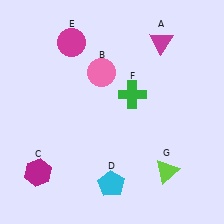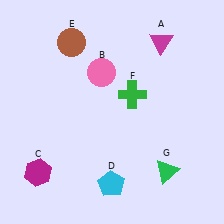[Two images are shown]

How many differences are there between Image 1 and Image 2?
There are 2 differences between the two images.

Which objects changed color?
E changed from magenta to brown. G changed from lime to green.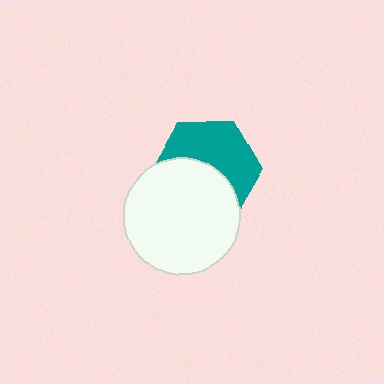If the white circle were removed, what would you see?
You would see the complete teal hexagon.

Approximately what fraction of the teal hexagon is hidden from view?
Roughly 48% of the teal hexagon is hidden behind the white circle.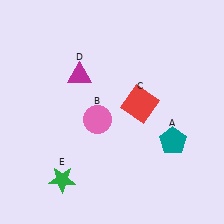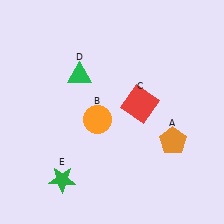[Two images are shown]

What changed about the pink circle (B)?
In Image 1, B is pink. In Image 2, it changed to orange.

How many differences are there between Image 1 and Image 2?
There are 3 differences between the two images.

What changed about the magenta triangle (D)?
In Image 1, D is magenta. In Image 2, it changed to green.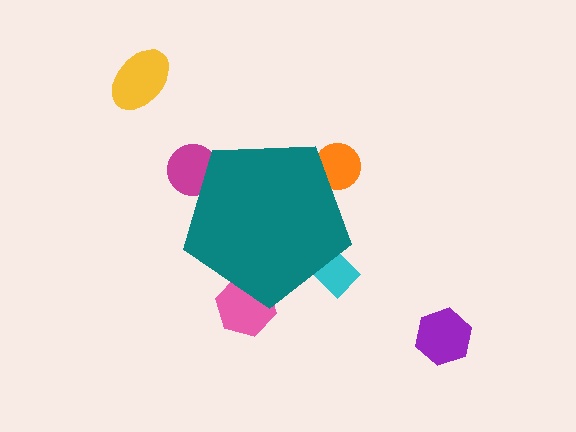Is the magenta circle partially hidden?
Yes, the magenta circle is partially hidden behind the teal pentagon.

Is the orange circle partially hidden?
Yes, the orange circle is partially hidden behind the teal pentagon.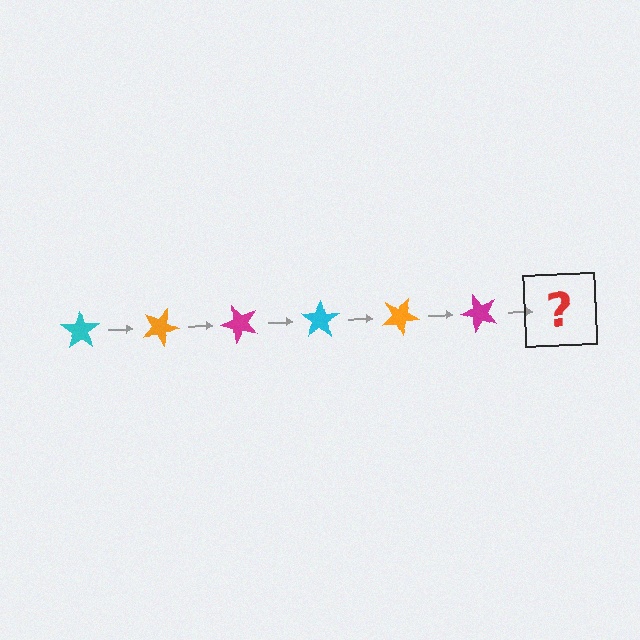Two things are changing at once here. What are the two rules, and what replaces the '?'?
The two rules are that it rotates 25 degrees each step and the color cycles through cyan, orange, and magenta. The '?' should be a cyan star, rotated 150 degrees from the start.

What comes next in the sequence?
The next element should be a cyan star, rotated 150 degrees from the start.